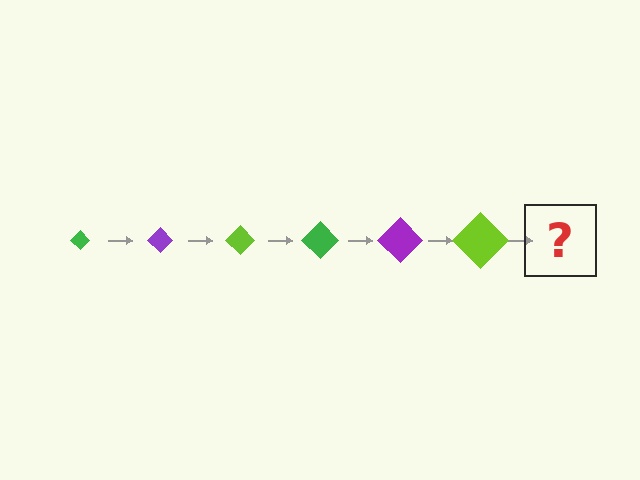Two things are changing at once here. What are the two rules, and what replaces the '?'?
The two rules are that the diamond grows larger each step and the color cycles through green, purple, and lime. The '?' should be a green diamond, larger than the previous one.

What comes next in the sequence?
The next element should be a green diamond, larger than the previous one.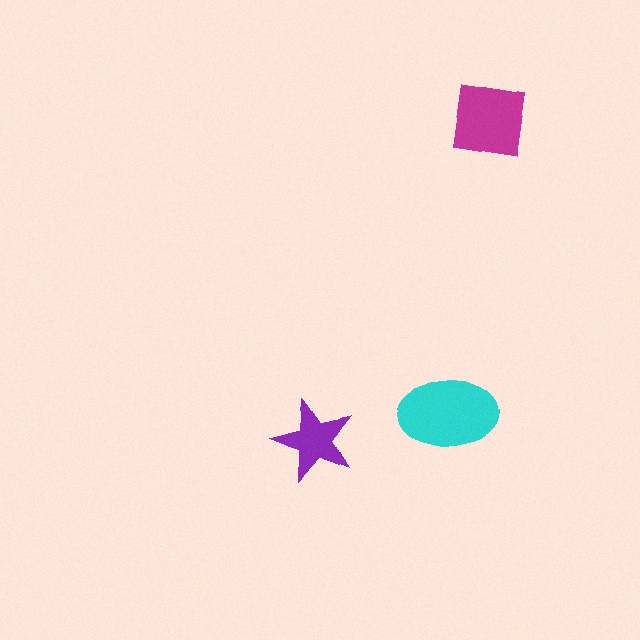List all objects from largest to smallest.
The cyan ellipse, the magenta square, the purple star.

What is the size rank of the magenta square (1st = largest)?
2nd.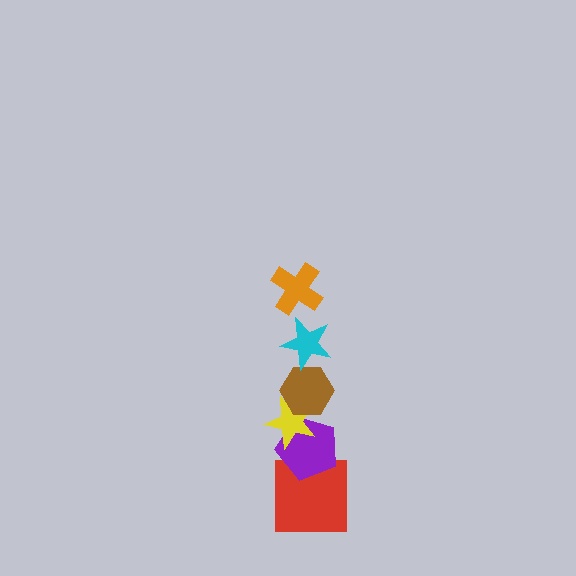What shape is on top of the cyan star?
The orange cross is on top of the cyan star.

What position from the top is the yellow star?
The yellow star is 4th from the top.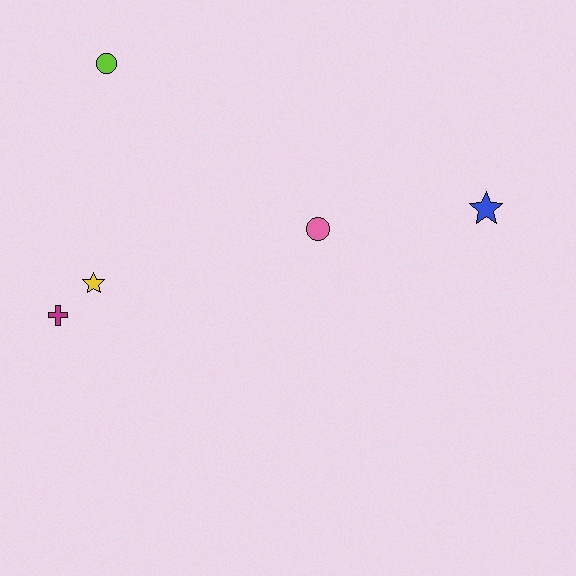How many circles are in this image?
There are 2 circles.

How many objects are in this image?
There are 5 objects.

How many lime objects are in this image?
There is 1 lime object.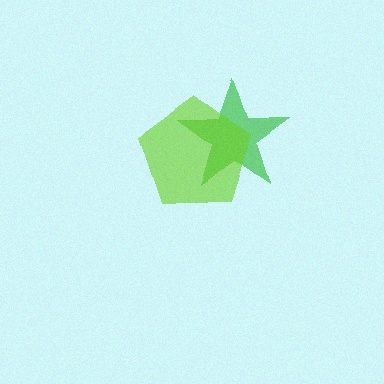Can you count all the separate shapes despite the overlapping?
Yes, there are 2 separate shapes.